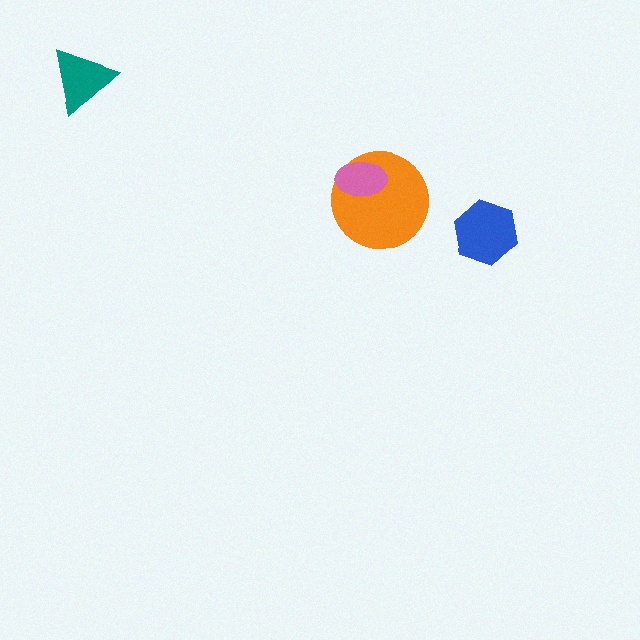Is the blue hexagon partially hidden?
No, no other shape covers it.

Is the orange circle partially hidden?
Yes, it is partially covered by another shape.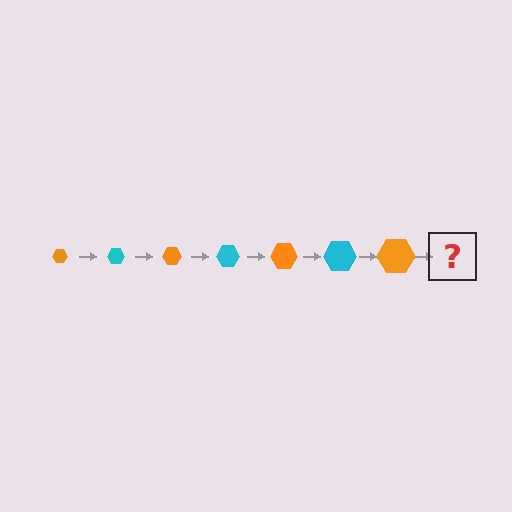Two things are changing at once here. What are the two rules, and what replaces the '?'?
The two rules are that the hexagon grows larger each step and the color cycles through orange and cyan. The '?' should be a cyan hexagon, larger than the previous one.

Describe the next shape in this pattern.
It should be a cyan hexagon, larger than the previous one.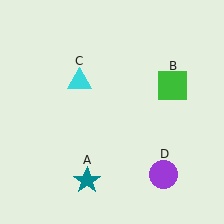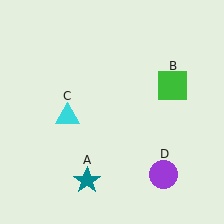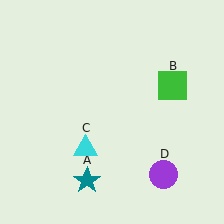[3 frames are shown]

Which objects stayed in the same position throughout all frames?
Teal star (object A) and green square (object B) and purple circle (object D) remained stationary.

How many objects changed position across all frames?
1 object changed position: cyan triangle (object C).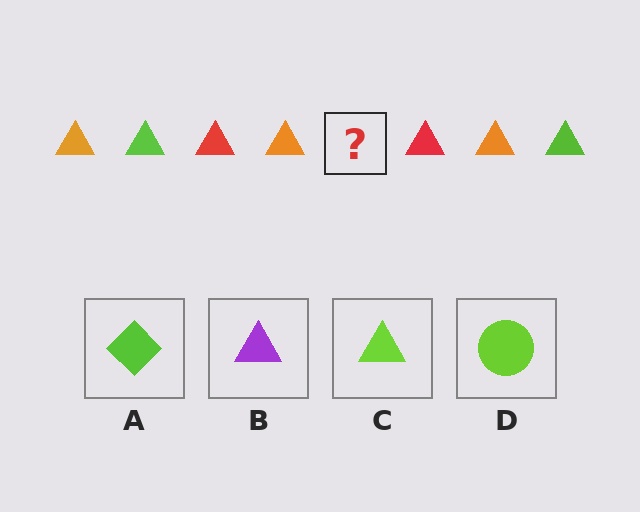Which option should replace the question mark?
Option C.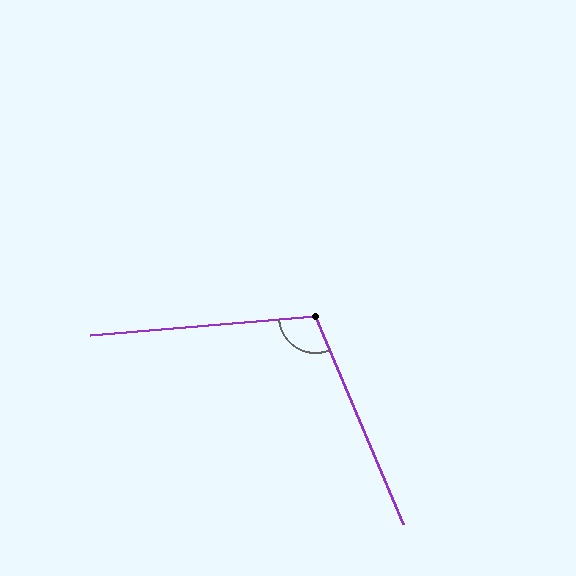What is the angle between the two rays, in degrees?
Approximately 108 degrees.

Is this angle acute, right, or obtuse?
It is obtuse.